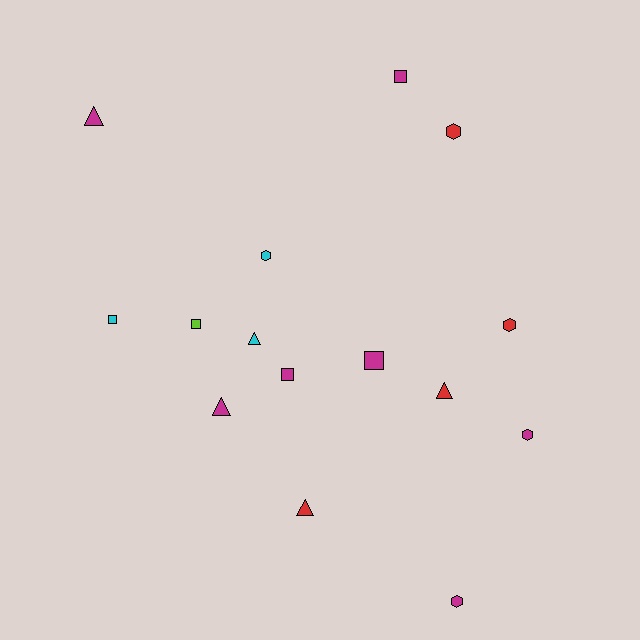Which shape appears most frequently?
Hexagon, with 5 objects.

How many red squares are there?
There are no red squares.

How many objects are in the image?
There are 15 objects.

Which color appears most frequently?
Magenta, with 7 objects.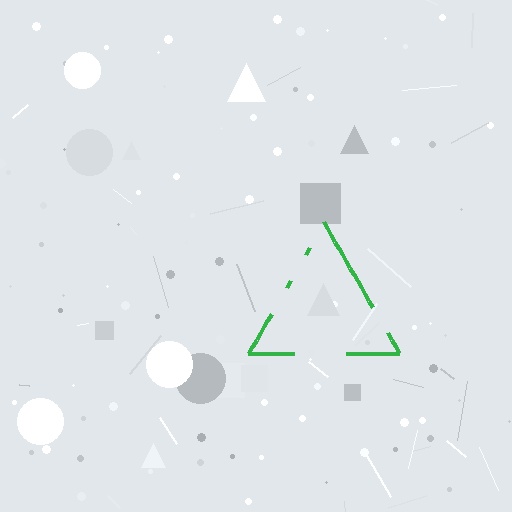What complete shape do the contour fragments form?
The contour fragments form a triangle.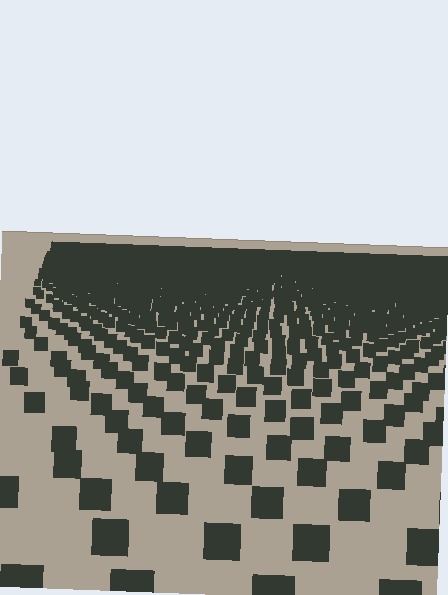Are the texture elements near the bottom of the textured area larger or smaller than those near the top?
Larger. Near the bottom, elements are closer to the viewer and appear at a bigger on-screen size.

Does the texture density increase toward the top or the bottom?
Density increases toward the top.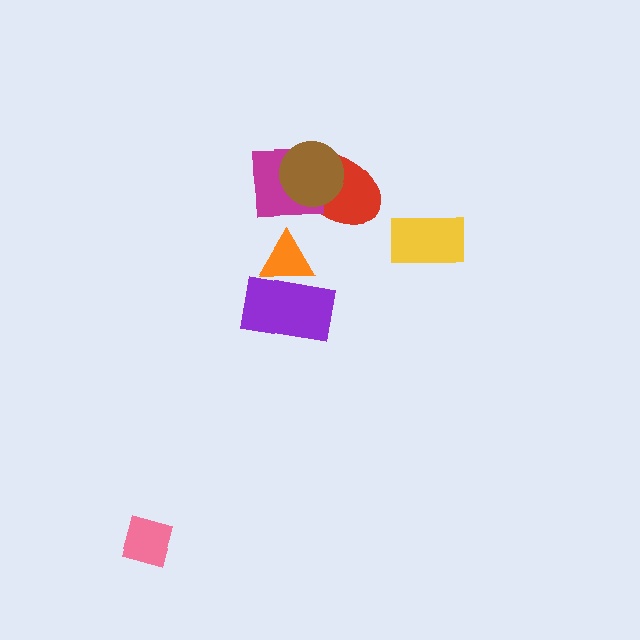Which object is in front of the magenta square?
The brown circle is in front of the magenta square.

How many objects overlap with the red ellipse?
2 objects overlap with the red ellipse.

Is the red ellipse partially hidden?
Yes, it is partially covered by another shape.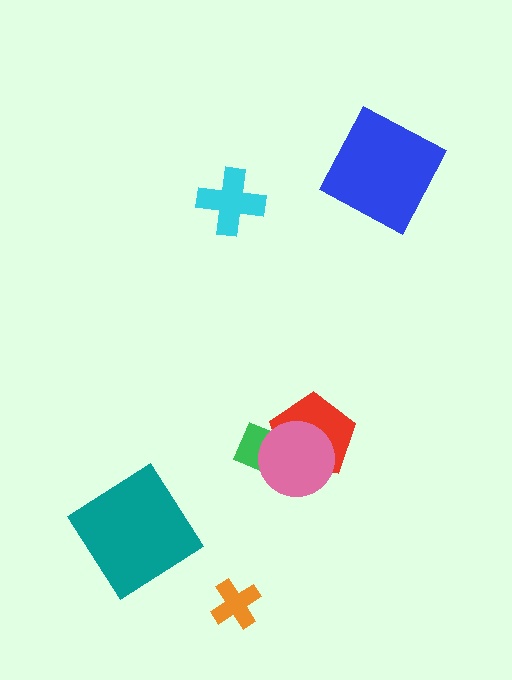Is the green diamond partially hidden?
Yes, it is partially covered by another shape.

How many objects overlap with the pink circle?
2 objects overlap with the pink circle.